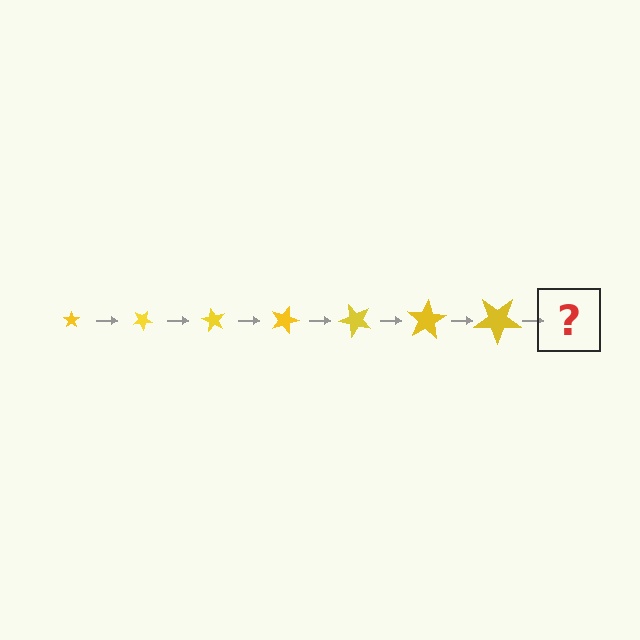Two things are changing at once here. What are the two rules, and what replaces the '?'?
The two rules are that the star grows larger each step and it rotates 30 degrees each step. The '?' should be a star, larger than the previous one and rotated 210 degrees from the start.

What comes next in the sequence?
The next element should be a star, larger than the previous one and rotated 210 degrees from the start.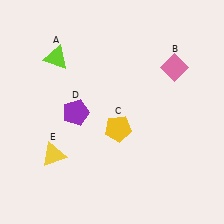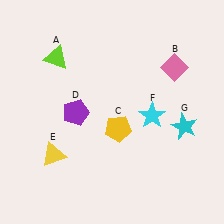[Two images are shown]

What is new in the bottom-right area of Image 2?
A cyan star (G) was added in the bottom-right area of Image 2.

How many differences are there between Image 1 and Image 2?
There are 2 differences between the two images.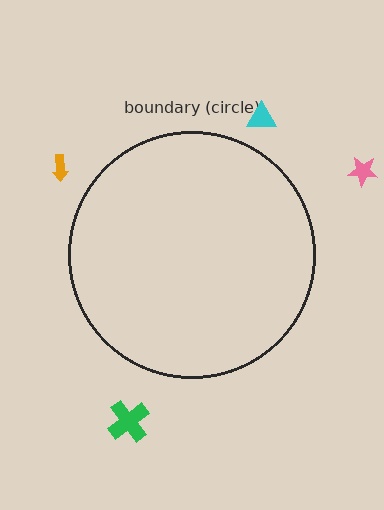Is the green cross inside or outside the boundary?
Outside.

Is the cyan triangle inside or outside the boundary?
Outside.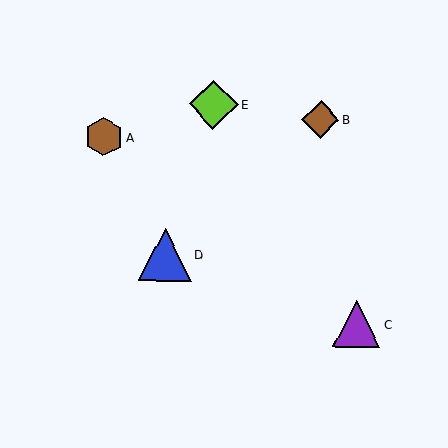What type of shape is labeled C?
Shape C is a purple triangle.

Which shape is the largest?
The blue triangle (labeled D) is the largest.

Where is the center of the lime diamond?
The center of the lime diamond is at (213, 104).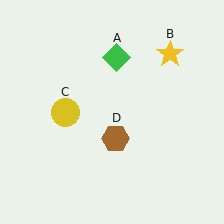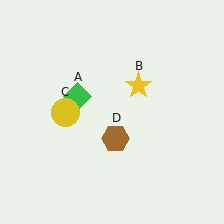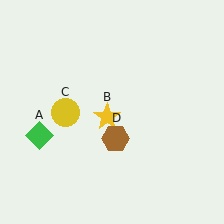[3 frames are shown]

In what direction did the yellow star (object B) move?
The yellow star (object B) moved down and to the left.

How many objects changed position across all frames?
2 objects changed position: green diamond (object A), yellow star (object B).